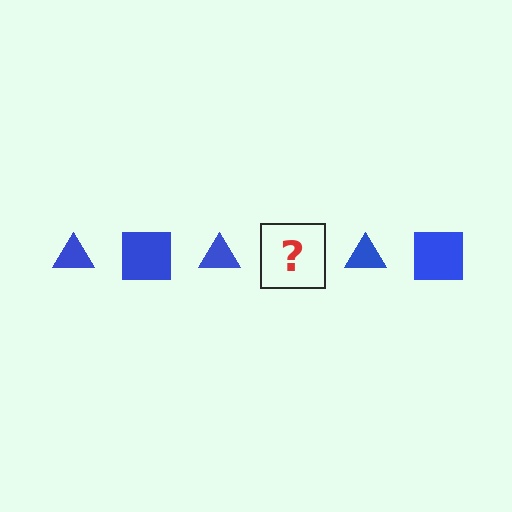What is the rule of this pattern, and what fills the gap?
The rule is that the pattern cycles through triangle, square shapes in blue. The gap should be filled with a blue square.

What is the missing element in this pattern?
The missing element is a blue square.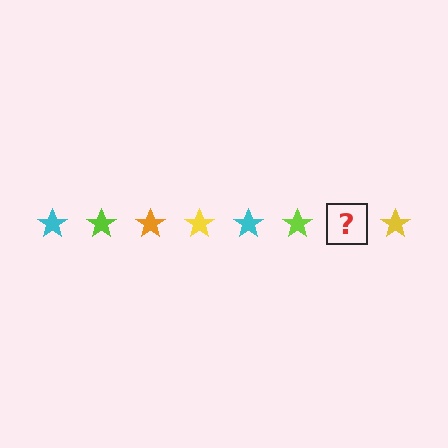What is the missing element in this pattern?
The missing element is an orange star.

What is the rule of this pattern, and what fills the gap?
The rule is that the pattern cycles through cyan, lime, orange, yellow stars. The gap should be filled with an orange star.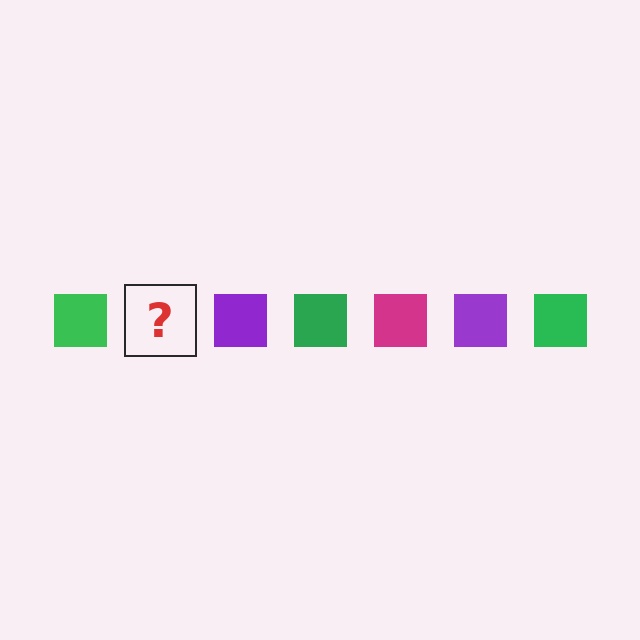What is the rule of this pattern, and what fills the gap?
The rule is that the pattern cycles through green, magenta, purple squares. The gap should be filled with a magenta square.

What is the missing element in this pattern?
The missing element is a magenta square.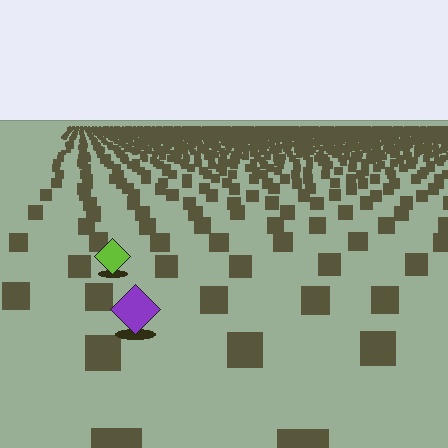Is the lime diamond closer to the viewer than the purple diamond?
No. The purple diamond is closer — you can tell from the texture gradient: the ground texture is coarser near it.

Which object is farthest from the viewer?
The lime diamond is farthest from the viewer. It appears smaller and the ground texture around it is denser.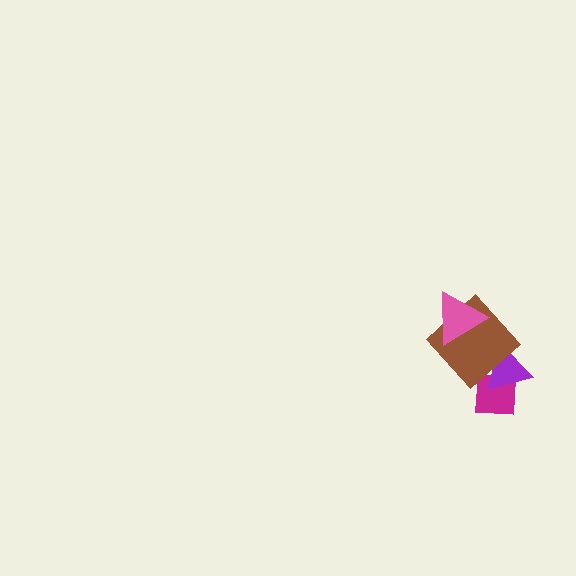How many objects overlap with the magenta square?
2 objects overlap with the magenta square.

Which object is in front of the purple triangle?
The brown diamond is in front of the purple triangle.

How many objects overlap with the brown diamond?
3 objects overlap with the brown diamond.